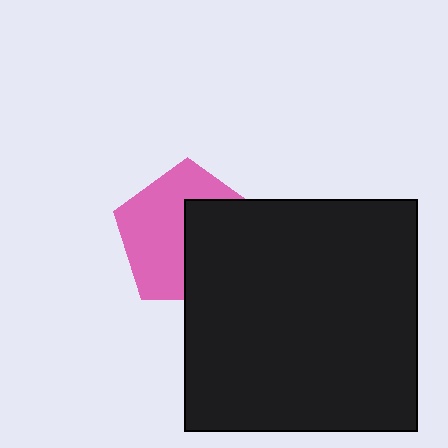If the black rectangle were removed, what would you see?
You would see the complete pink pentagon.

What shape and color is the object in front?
The object in front is a black rectangle.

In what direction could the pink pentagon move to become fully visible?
The pink pentagon could move left. That would shift it out from behind the black rectangle entirely.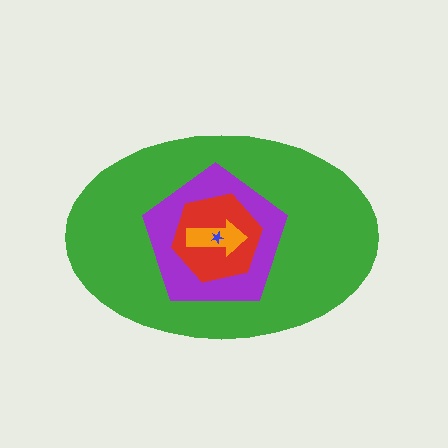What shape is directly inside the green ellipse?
The purple pentagon.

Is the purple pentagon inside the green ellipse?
Yes.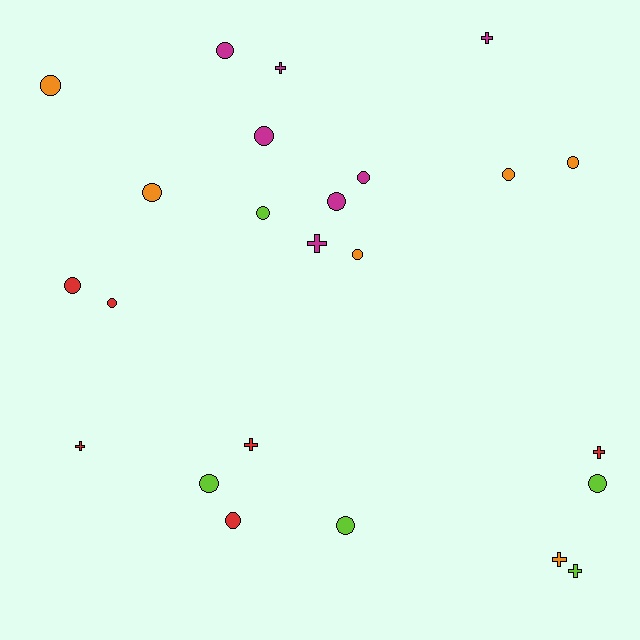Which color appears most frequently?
Magenta, with 7 objects.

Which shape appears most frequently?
Circle, with 16 objects.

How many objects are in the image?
There are 24 objects.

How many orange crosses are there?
There is 1 orange cross.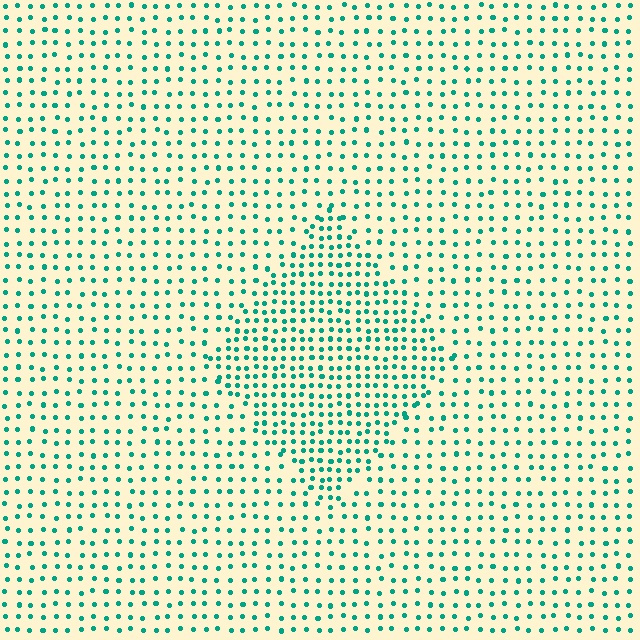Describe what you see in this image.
The image contains small teal elements arranged at two different densities. A diamond-shaped region is visible where the elements are more densely packed than the surrounding area.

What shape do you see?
I see a diamond.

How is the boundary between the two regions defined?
The boundary is defined by a change in element density (approximately 1.8x ratio). All elements are the same color, size, and shape.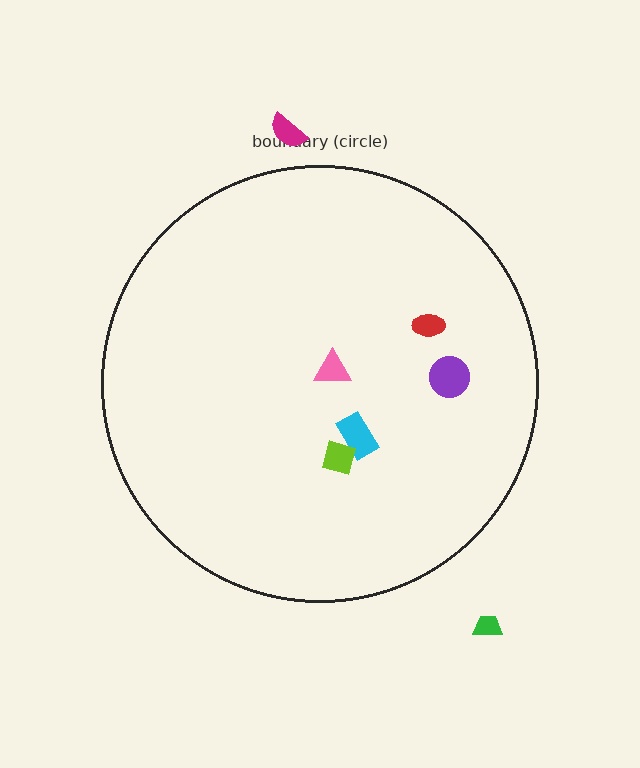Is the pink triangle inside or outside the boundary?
Inside.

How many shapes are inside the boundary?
5 inside, 2 outside.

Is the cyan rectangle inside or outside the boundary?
Inside.